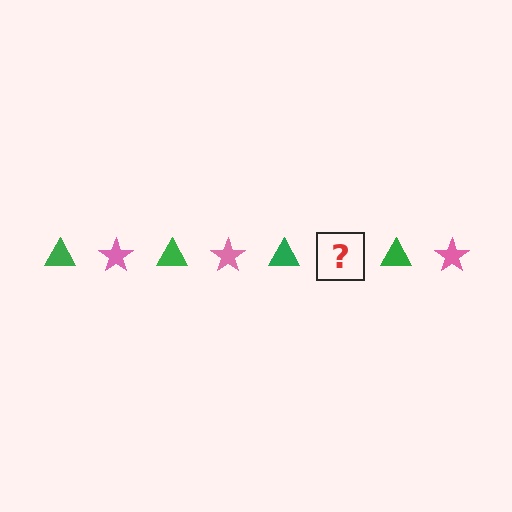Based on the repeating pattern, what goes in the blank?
The blank should be a pink star.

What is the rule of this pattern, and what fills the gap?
The rule is that the pattern alternates between green triangle and pink star. The gap should be filled with a pink star.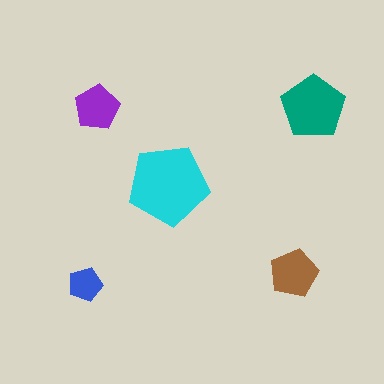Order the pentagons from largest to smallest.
the cyan one, the teal one, the brown one, the purple one, the blue one.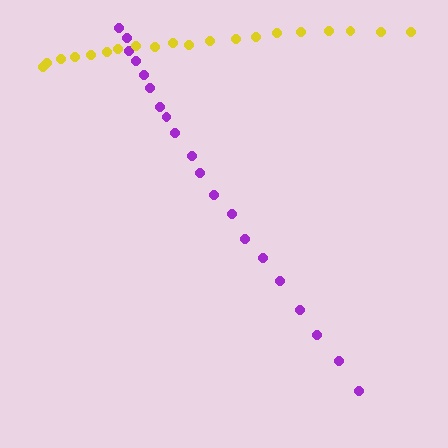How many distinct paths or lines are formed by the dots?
There are 2 distinct paths.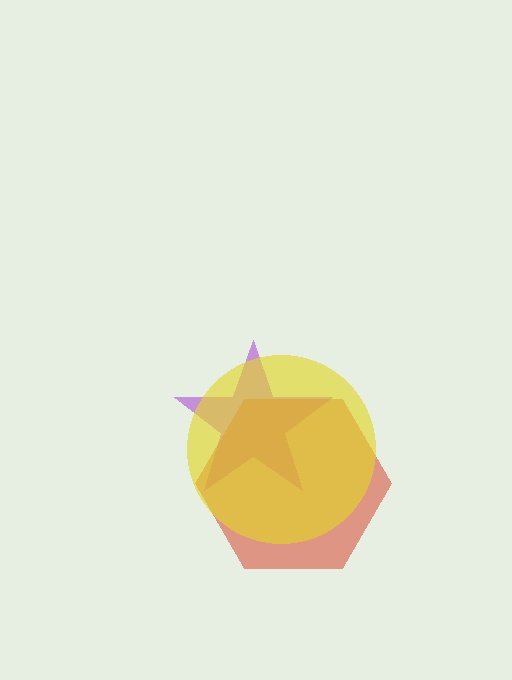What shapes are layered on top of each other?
The layered shapes are: a purple star, a red hexagon, a yellow circle.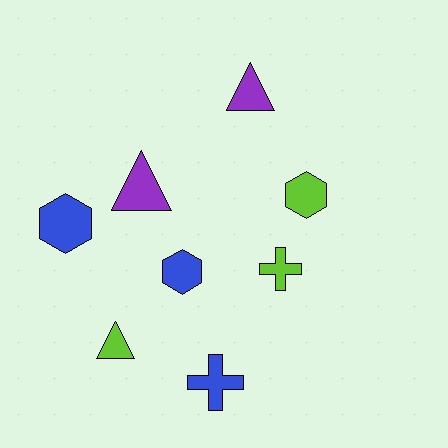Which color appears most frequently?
Lime, with 3 objects.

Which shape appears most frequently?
Hexagon, with 3 objects.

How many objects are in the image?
There are 8 objects.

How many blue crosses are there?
There is 1 blue cross.